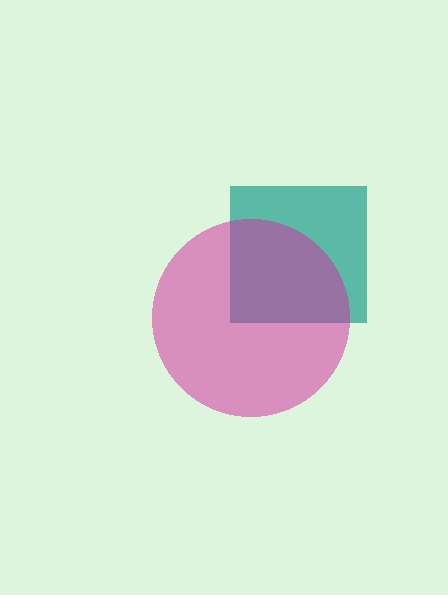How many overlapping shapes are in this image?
There are 2 overlapping shapes in the image.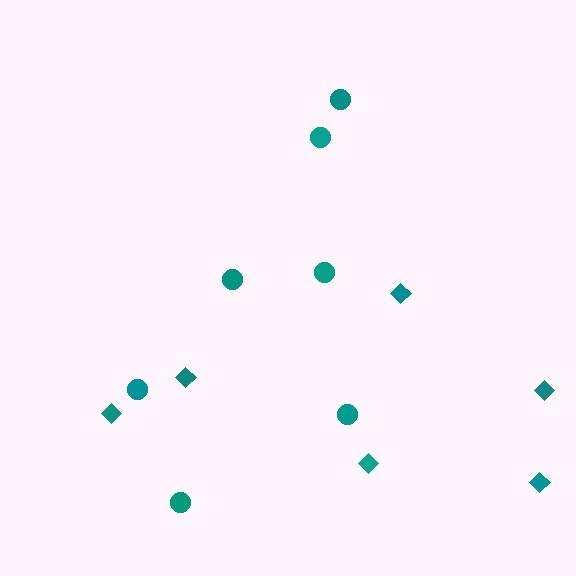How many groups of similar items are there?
There are 2 groups: one group of circles (7) and one group of diamonds (6).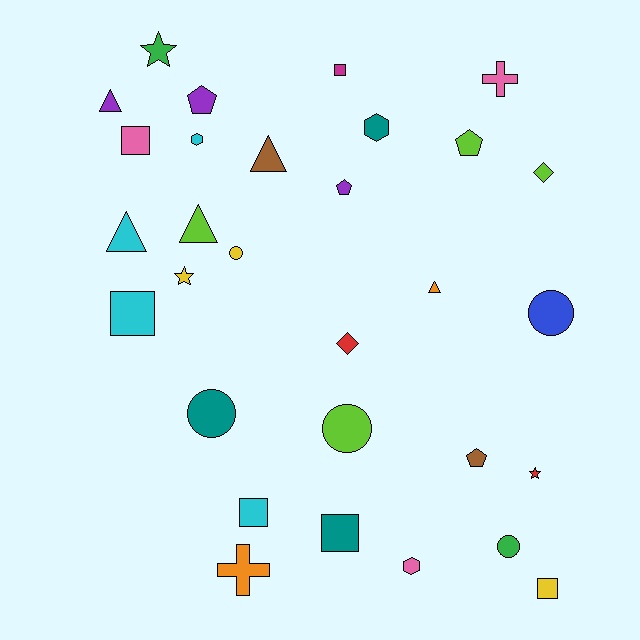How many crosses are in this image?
There are 2 crosses.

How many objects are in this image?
There are 30 objects.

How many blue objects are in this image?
There is 1 blue object.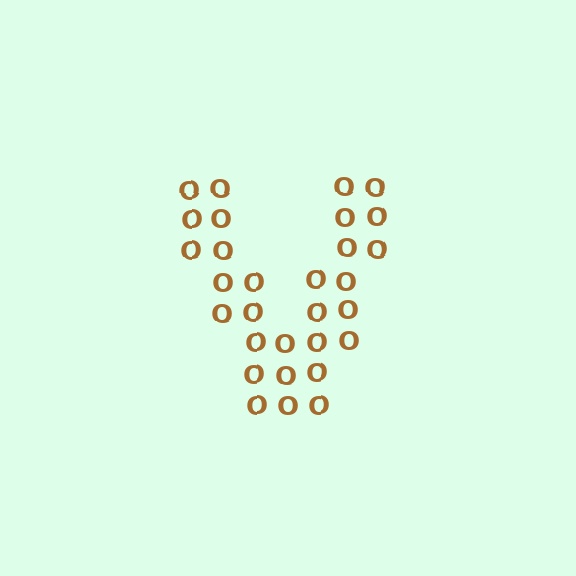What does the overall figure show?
The overall figure shows the letter V.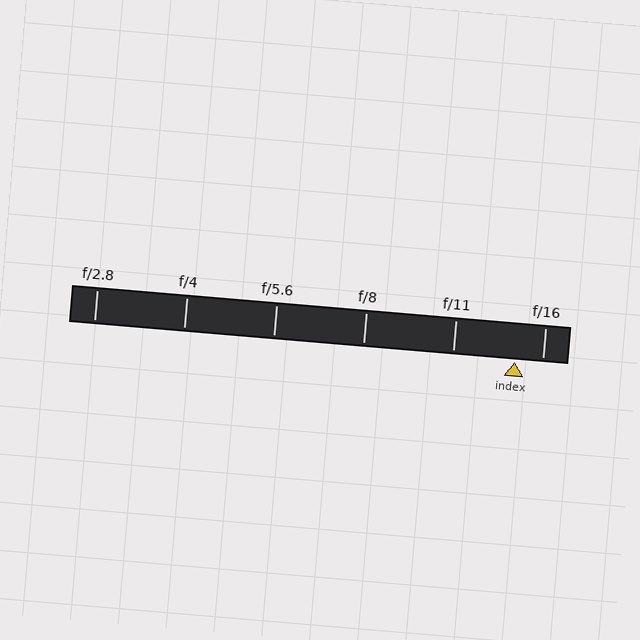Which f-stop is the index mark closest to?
The index mark is closest to f/16.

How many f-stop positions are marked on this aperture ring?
There are 6 f-stop positions marked.